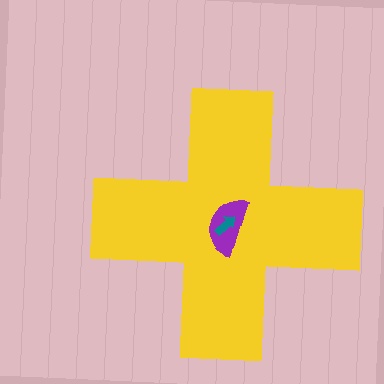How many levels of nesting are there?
3.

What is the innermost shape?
The teal arrow.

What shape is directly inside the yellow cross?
The purple semicircle.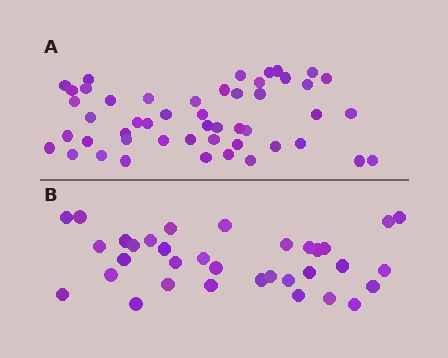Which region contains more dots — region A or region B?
Region A (the top region) has more dots.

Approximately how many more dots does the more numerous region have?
Region A has approximately 15 more dots than region B.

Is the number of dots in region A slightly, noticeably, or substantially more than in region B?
Region A has noticeably more, but not dramatically so. The ratio is roughly 1.4 to 1.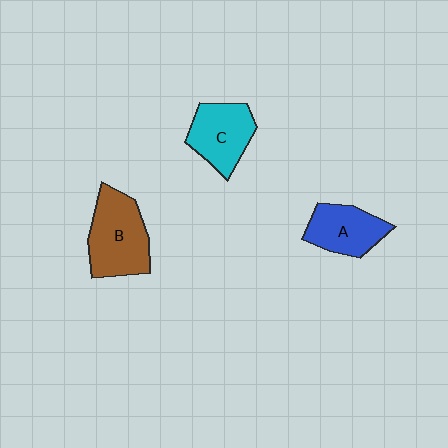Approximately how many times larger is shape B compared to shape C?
Approximately 1.2 times.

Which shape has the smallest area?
Shape A (blue).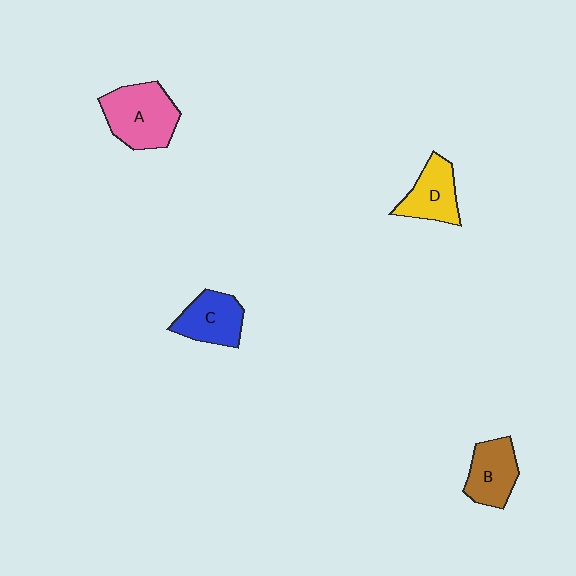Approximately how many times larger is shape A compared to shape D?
Approximately 1.4 times.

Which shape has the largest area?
Shape A (pink).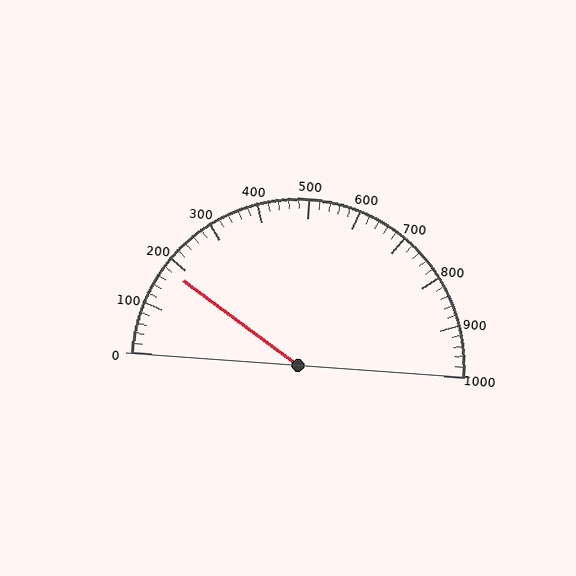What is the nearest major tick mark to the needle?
The nearest major tick mark is 200.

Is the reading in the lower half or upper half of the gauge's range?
The reading is in the lower half of the range (0 to 1000).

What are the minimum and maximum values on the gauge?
The gauge ranges from 0 to 1000.